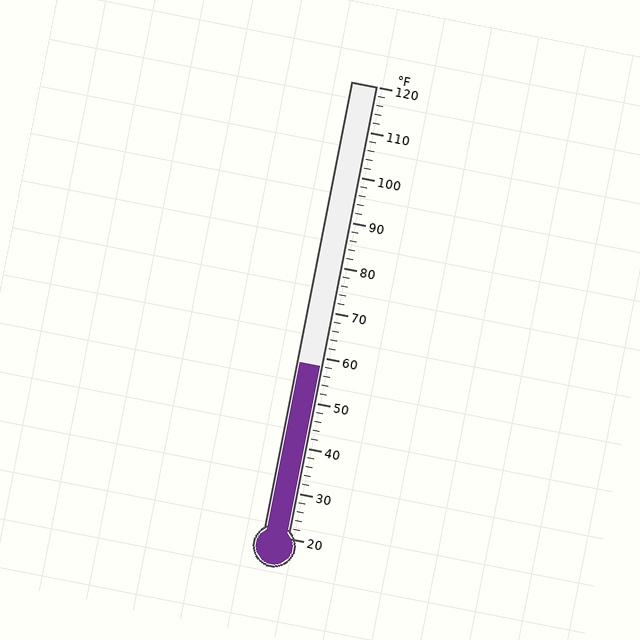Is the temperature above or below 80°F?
The temperature is below 80°F.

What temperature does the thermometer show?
The thermometer shows approximately 58°F.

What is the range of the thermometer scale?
The thermometer scale ranges from 20°F to 120°F.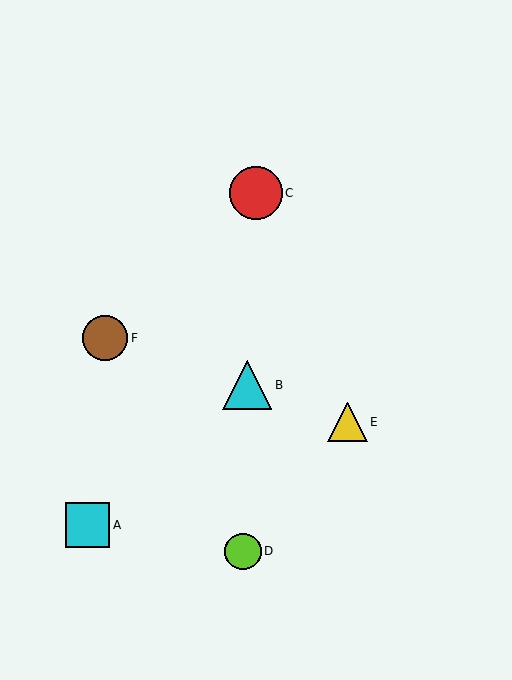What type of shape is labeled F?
Shape F is a brown circle.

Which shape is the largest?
The red circle (labeled C) is the largest.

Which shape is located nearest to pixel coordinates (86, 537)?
The cyan square (labeled A) at (88, 525) is nearest to that location.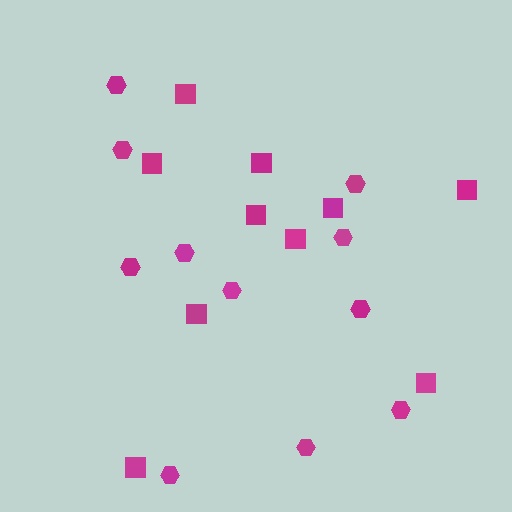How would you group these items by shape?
There are 2 groups: one group of hexagons (11) and one group of squares (10).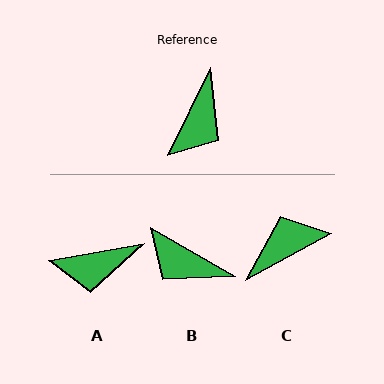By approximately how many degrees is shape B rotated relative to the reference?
Approximately 93 degrees clockwise.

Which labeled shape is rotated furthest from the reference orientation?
C, about 145 degrees away.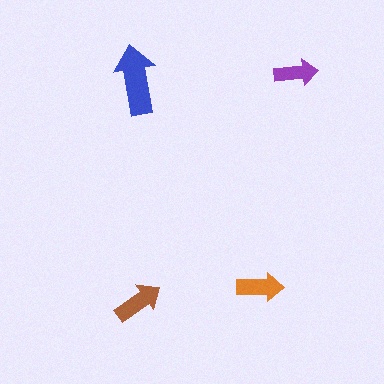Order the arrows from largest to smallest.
the blue one, the brown one, the orange one, the purple one.